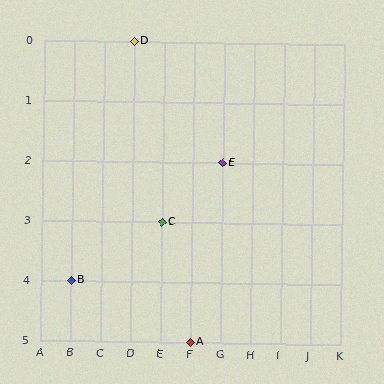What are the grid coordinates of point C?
Point C is at grid coordinates (E, 3).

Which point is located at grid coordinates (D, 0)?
Point D is at (D, 0).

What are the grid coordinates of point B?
Point B is at grid coordinates (B, 4).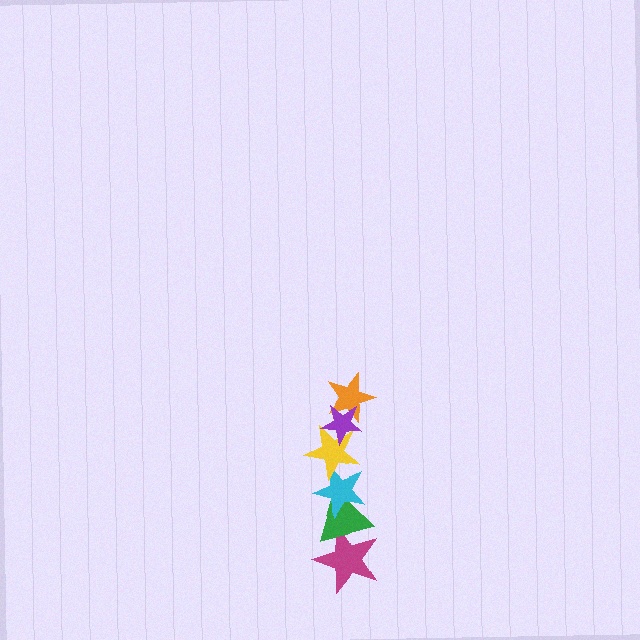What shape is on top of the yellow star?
The orange star is on top of the yellow star.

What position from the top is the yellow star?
The yellow star is 3rd from the top.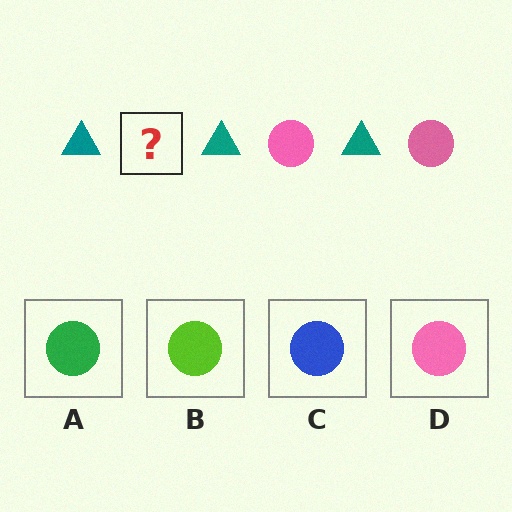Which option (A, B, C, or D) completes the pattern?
D.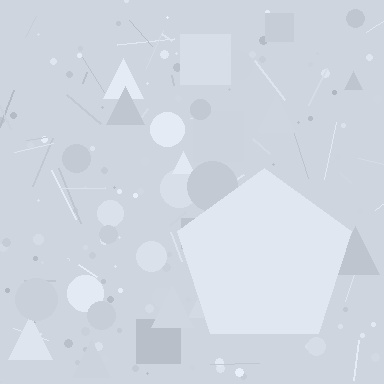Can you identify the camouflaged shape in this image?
The camouflaged shape is a pentagon.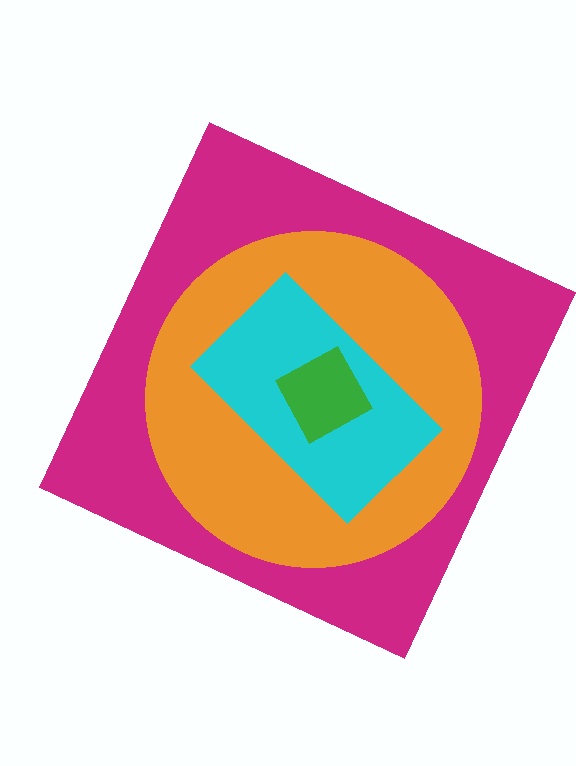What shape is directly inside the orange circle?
The cyan rectangle.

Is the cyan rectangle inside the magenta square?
Yes.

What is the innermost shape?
The green diamond.